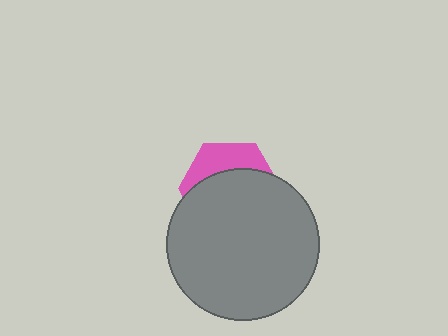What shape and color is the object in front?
The object in front is a gray circle.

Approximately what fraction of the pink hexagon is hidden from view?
Roughly 68% of the pink hexagon is hidden behind the gray circle.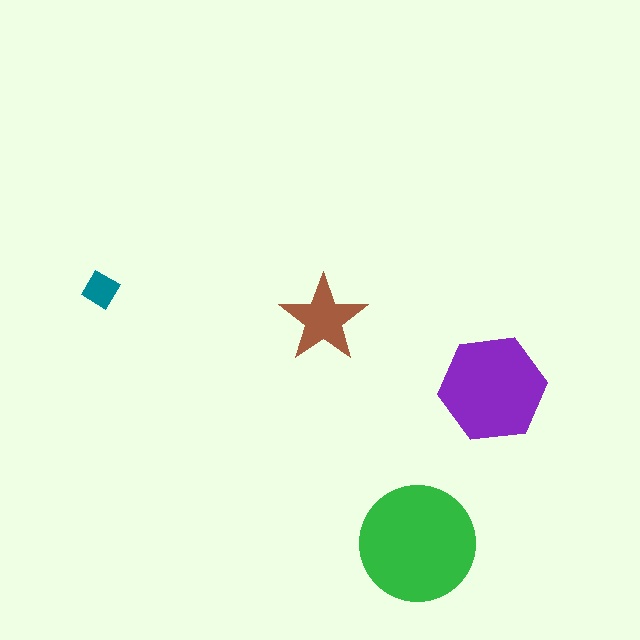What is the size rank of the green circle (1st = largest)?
1st.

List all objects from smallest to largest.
The teal diamond, the brown star, the purple hexagon, the green circle.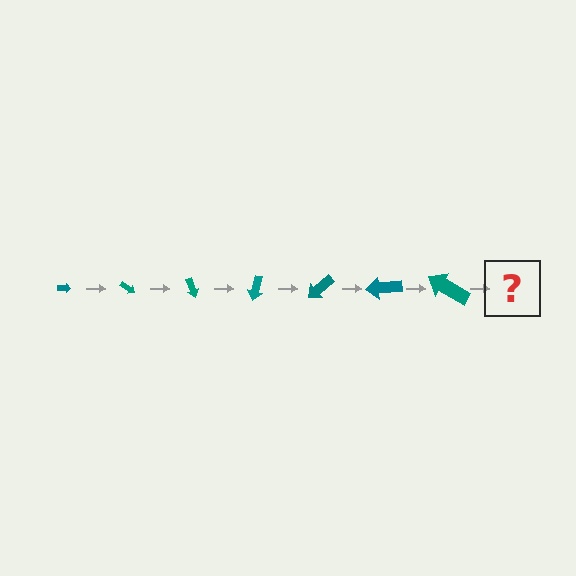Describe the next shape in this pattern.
It should be an arrow, larger than the previous one and rotated 245 degrees from the start.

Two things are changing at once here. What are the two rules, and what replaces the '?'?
The two rules are that the arrow grows larger each step and it rotates 35 degrees each step. The '?' should be an arrow, larger than the previous one and rotated 245 degrees from the start.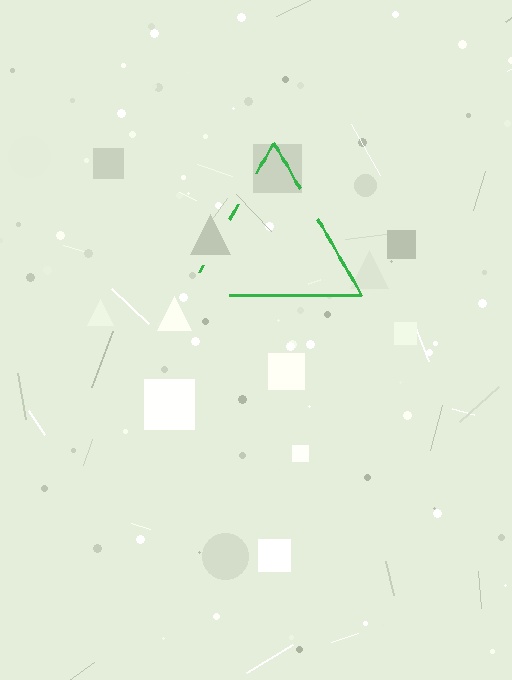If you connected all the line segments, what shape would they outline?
They would outline a triangle.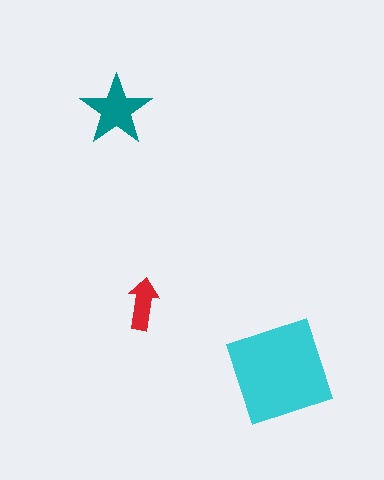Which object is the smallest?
The red arrow.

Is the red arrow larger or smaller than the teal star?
Smaller.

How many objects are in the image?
There are 3 objects in the image.